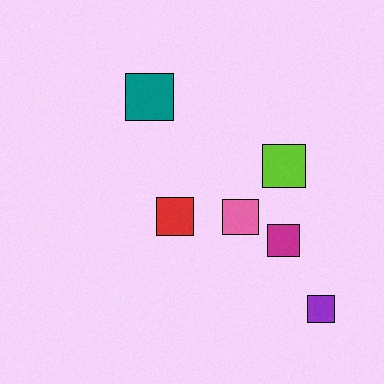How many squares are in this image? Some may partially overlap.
There are 6 squares.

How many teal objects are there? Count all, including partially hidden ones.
There is 1 teal object.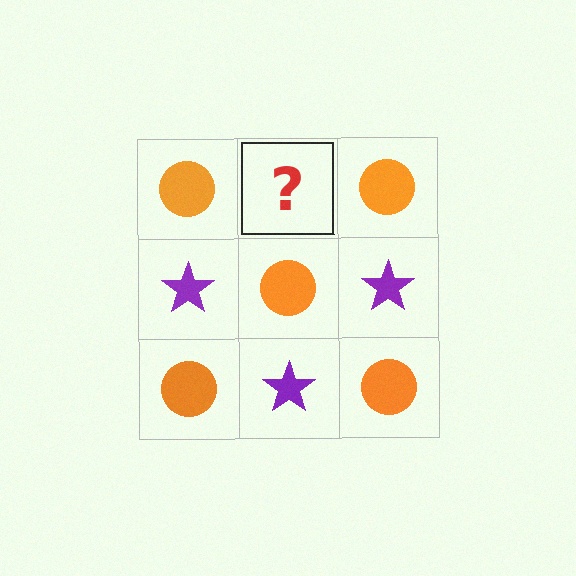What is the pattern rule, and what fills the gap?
The rule is that it alternates orange circle and purple star in a checkerboard pattern. The gap should be filled with a purple star.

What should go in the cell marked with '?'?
The missing cell should contain a purple star.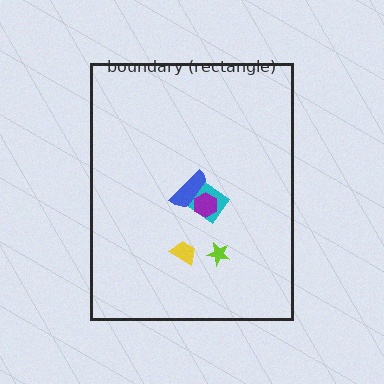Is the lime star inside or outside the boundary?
Inside.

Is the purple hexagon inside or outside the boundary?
Inside.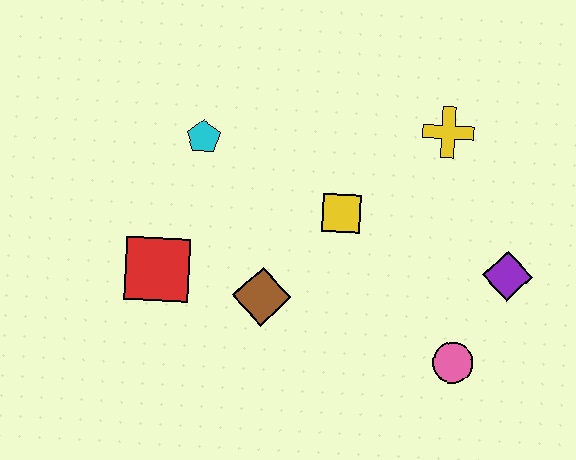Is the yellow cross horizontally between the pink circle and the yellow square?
Yes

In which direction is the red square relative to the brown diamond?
The red square is to the left of the brown diamond.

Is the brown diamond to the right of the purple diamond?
No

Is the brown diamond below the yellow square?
Yes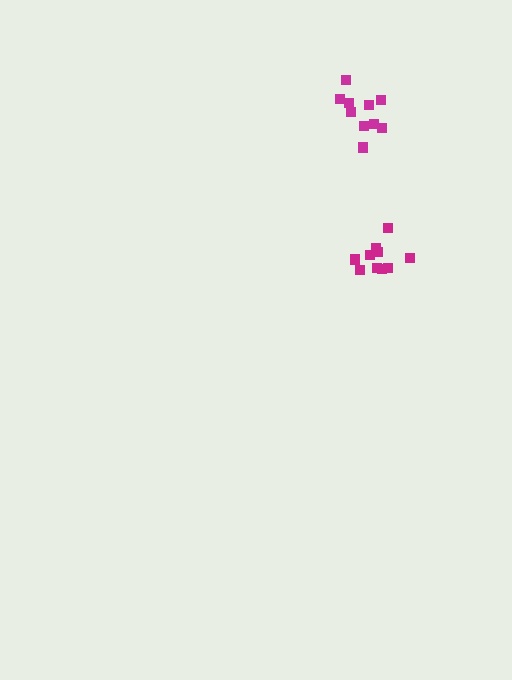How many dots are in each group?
Group 1: 10 dots, Group 2: 10 dots (20 total).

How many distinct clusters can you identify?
There are 2 distinct clusters.